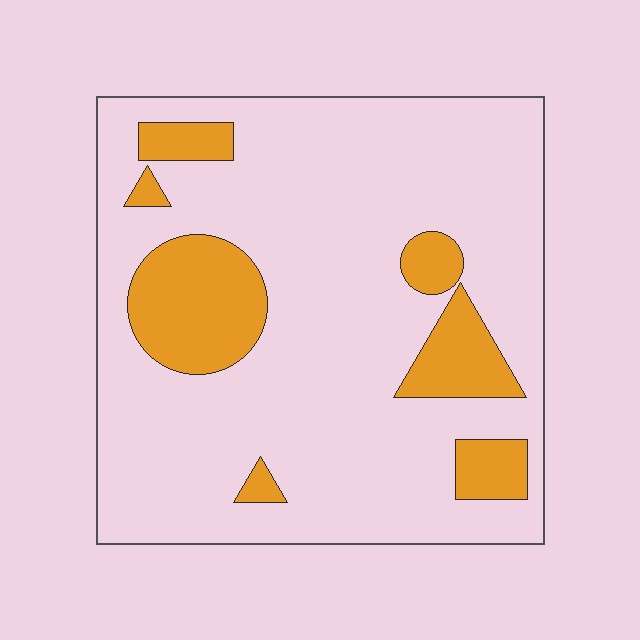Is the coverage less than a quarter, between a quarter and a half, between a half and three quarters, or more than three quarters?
Less than a quarter.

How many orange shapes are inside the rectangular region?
7.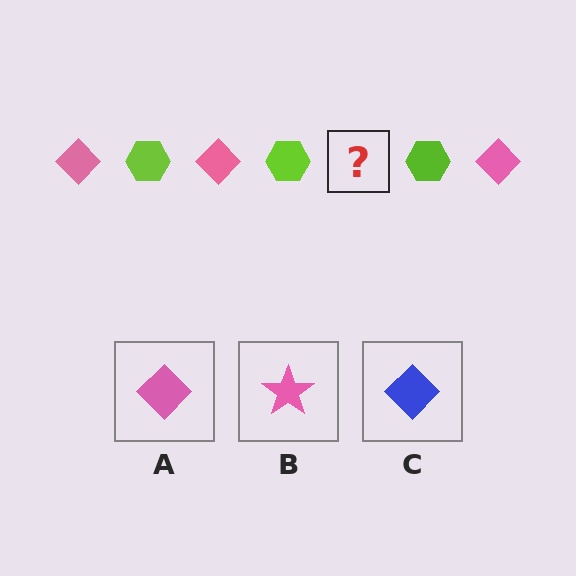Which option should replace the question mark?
Option A.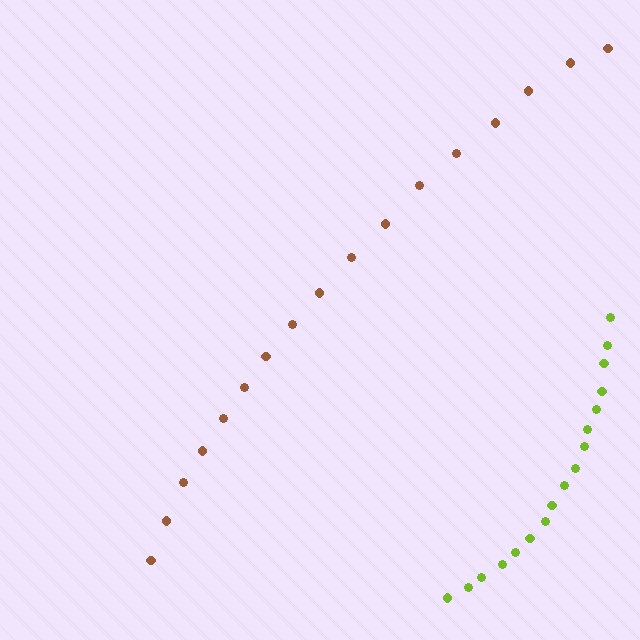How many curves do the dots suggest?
There are 2 distinct paths.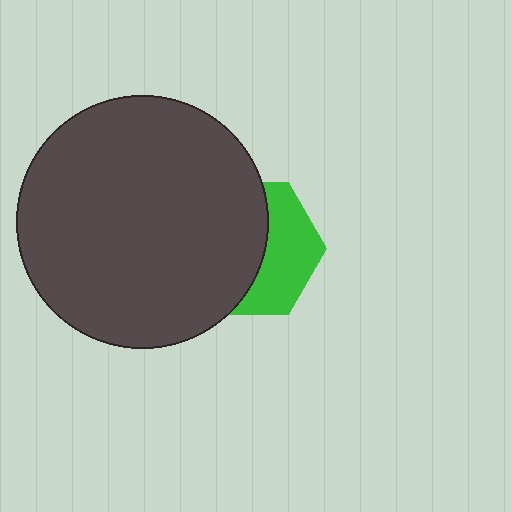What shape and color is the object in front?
The object in front is a dark gray circle.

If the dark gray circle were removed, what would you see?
You would see the complete green hexagon.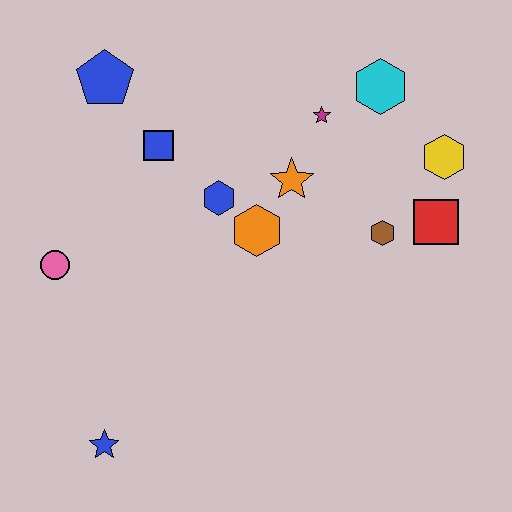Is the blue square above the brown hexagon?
Yes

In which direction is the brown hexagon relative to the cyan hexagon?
The brown hexagon is below the cyan hexagon.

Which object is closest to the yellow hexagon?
The red square is closest to the yellow hexagon.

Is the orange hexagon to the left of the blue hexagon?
No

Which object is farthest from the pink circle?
The yellow hexagon is farthest from the pink circle.